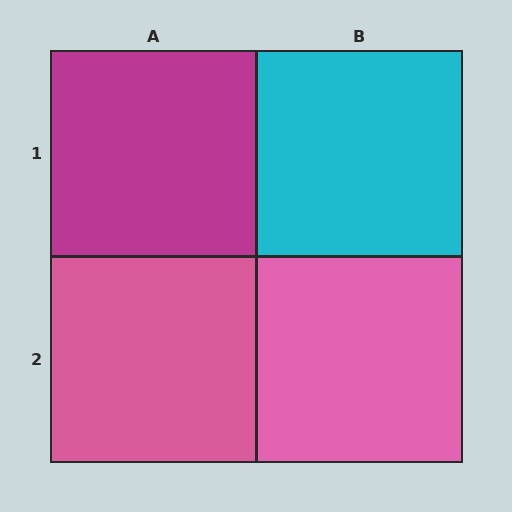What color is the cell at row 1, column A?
Magenta.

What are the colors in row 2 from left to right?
Pink, pink.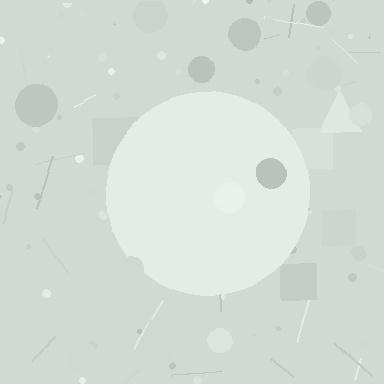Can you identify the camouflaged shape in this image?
The camouflaged shape is a circle.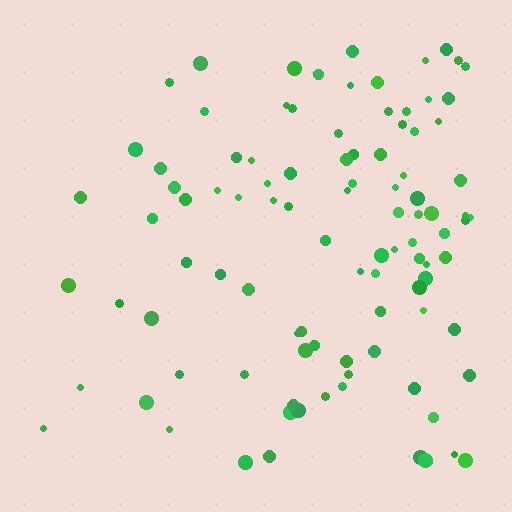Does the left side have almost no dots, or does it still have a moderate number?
Still a moderate number, just noticeably fewer than the right.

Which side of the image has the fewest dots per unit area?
The left.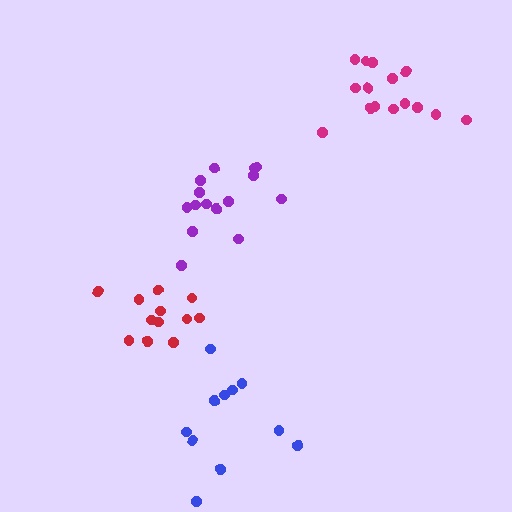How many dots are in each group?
Group 1: 15 dots, Group 2: 15 dots, Group 3: 12 dots, Group 4: 11 dots (53 total).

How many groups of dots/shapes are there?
There are 4 groups.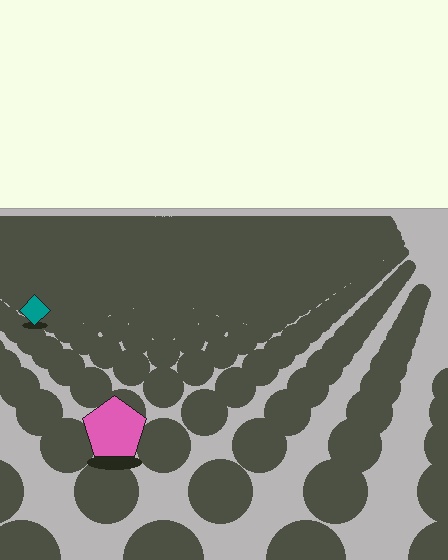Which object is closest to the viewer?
The pink pentagon is closest. The texture marks near it are larger and more spread out.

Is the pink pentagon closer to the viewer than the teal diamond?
Yes. The pink pentagon is closer — you can tell from the texture gradient: the ground texture is coarser near it.